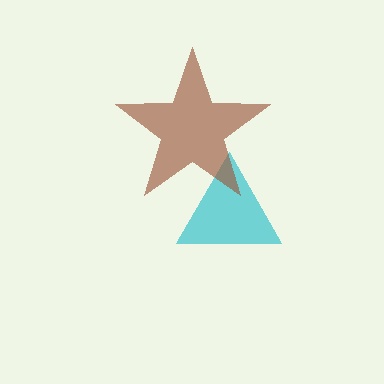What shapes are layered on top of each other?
The layered shapes are: a cyan triangle, a brown star.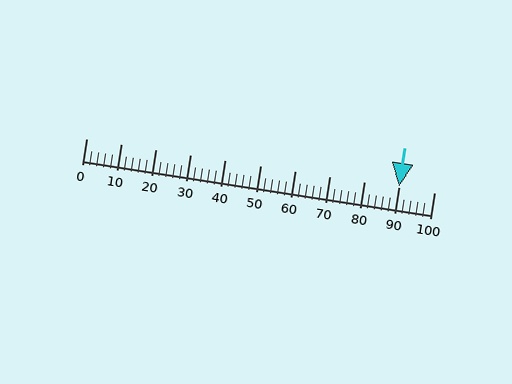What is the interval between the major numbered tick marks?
The major tick marks are spaced 10 units apart.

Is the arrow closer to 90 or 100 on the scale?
The arrow is closer to 90.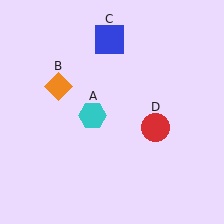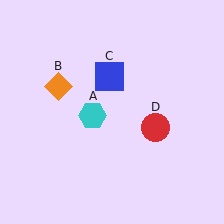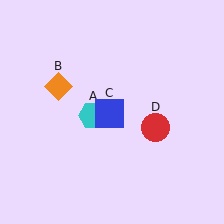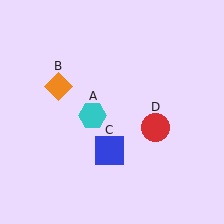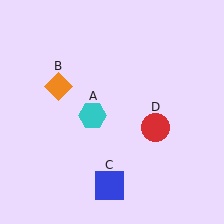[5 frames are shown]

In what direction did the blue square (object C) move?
The blue square (object C) moved down.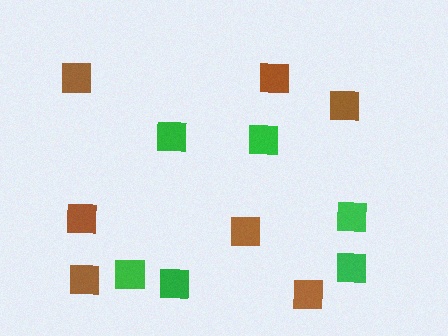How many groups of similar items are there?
There are 2 groups: one group of green squares (6) and one group of brown squares (7).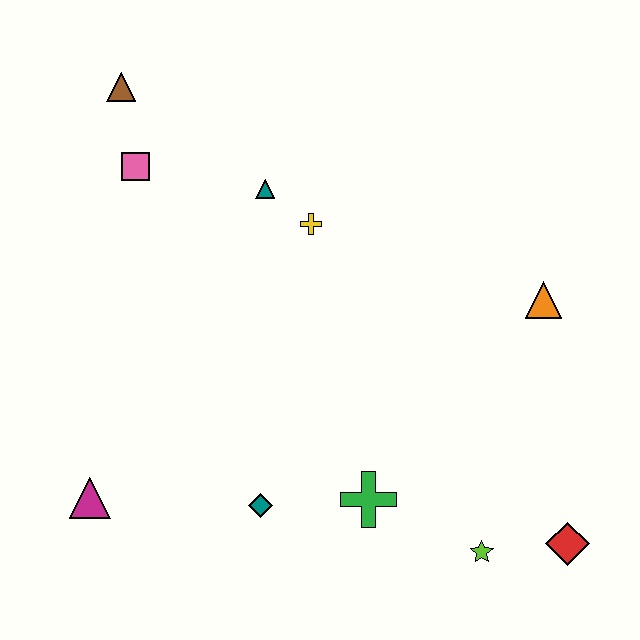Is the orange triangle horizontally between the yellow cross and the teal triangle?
No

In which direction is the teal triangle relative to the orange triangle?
The teal triangle is to the left of the orange triangle.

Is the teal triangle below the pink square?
Yes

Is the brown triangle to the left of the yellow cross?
Yes